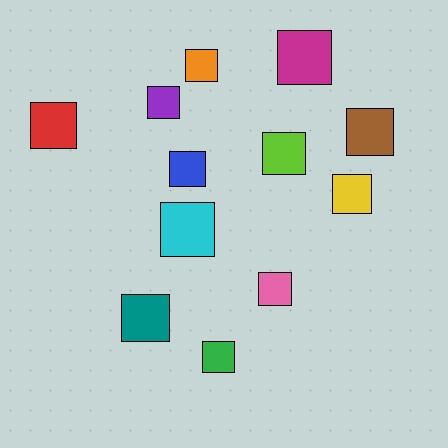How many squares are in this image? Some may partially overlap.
There are 12 squares.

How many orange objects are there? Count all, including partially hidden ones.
There is 1 orange object.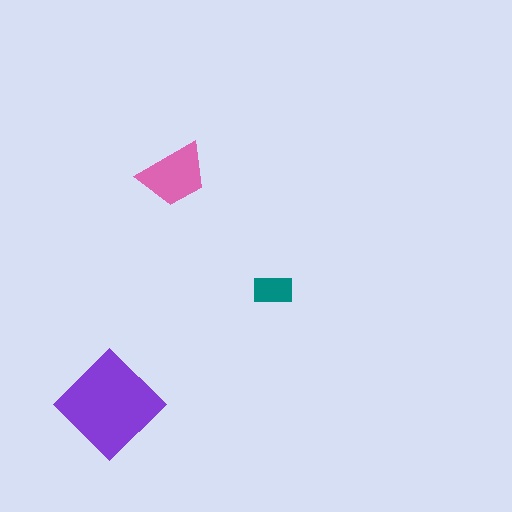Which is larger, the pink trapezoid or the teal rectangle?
The pink trapezoid.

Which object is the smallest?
The teal rectangle.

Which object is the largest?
The purple diamond.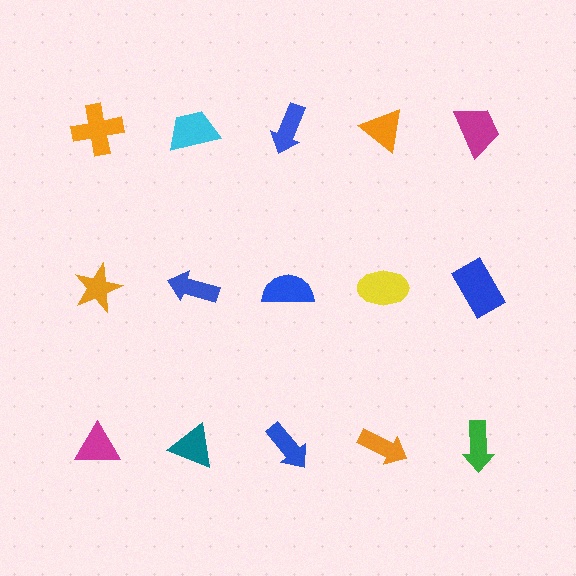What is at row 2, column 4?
A yellow ellipse.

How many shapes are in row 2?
5 shapes.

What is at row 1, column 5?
A magenta trapezoid.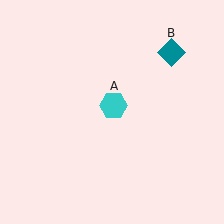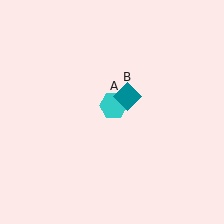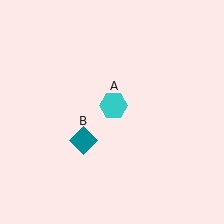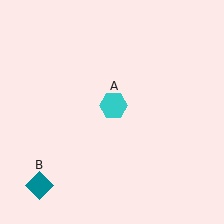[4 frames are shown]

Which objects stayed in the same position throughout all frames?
Cyan hexagon (object A) remained stationary.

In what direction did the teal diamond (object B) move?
The teal diamond (object B) moved down and to the left.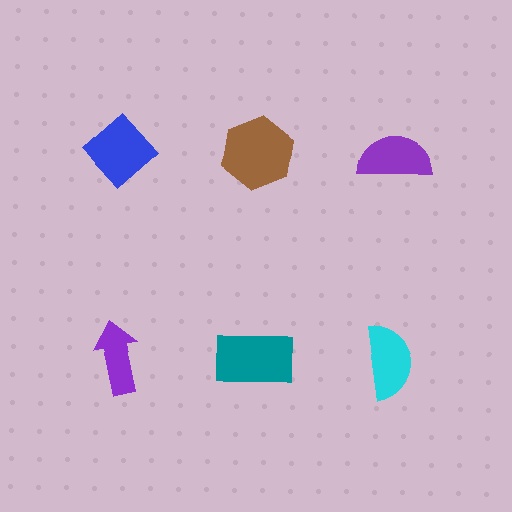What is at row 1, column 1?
A blue diamond.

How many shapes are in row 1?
3 shapes.